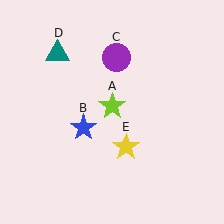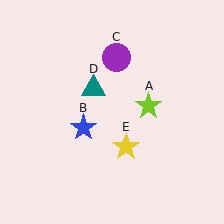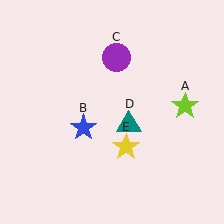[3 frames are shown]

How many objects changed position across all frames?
2 objects changed position: lime star (object A), teal triangle (object D).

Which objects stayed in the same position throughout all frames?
Blue star (object B) and purple circle (object C) and yellow star (object E) remained stationary.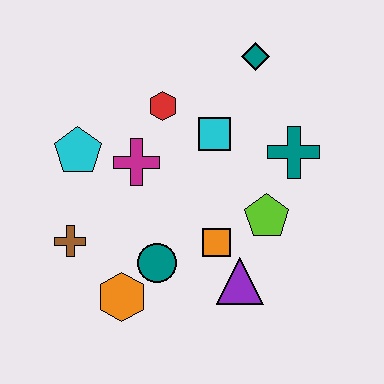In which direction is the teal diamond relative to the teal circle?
The teal diamond is above the teal circle.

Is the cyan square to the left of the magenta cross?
No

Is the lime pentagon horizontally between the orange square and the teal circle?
No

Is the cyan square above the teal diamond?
No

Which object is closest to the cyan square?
The red hexagon is closest to the cyan square.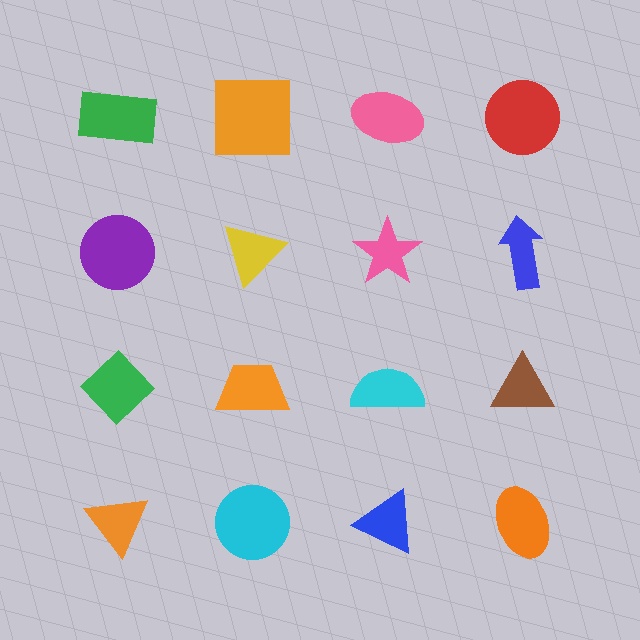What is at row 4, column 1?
An orange triangle.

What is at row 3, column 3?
A cyan semicircle.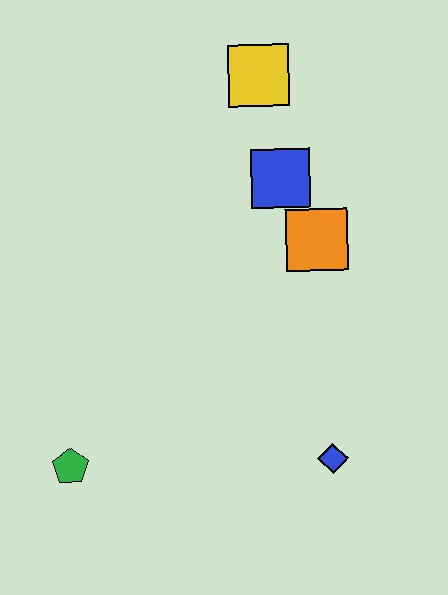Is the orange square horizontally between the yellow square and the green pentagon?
No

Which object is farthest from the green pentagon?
The yellow square is farthest from the green pentagon.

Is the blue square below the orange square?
No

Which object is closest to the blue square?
The orange square is closest to the blue square.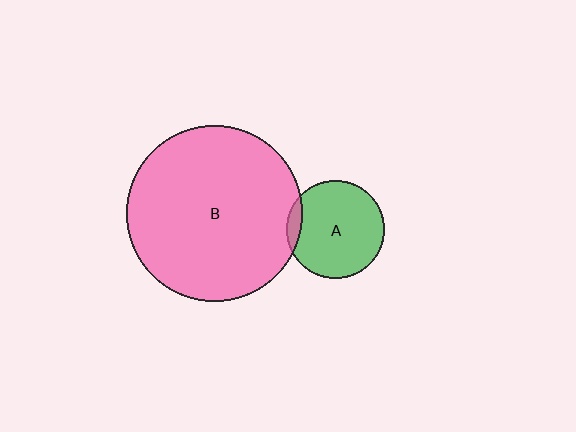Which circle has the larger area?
Circle B (pink).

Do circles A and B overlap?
Yes.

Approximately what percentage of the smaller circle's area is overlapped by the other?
Approximately 10%.